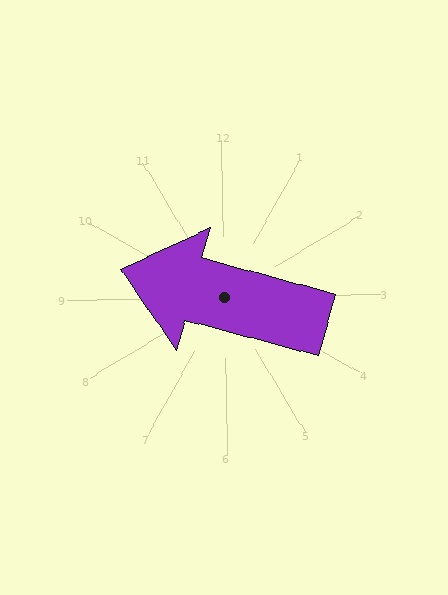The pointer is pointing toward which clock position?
Roughly 10 o'clock.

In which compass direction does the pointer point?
West.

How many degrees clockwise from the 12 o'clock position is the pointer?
Approximately 286 degrees.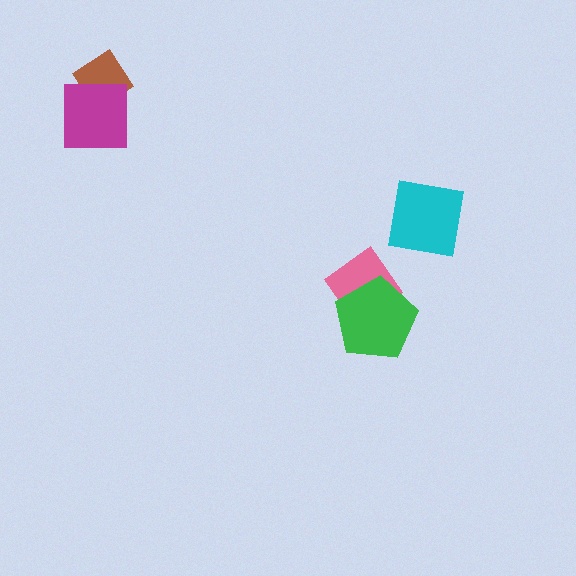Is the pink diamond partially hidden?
Yes, it is partially covered by another shape.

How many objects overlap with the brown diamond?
1 object overlaps with the brown diamond.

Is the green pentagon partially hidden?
No, no other shape covers it.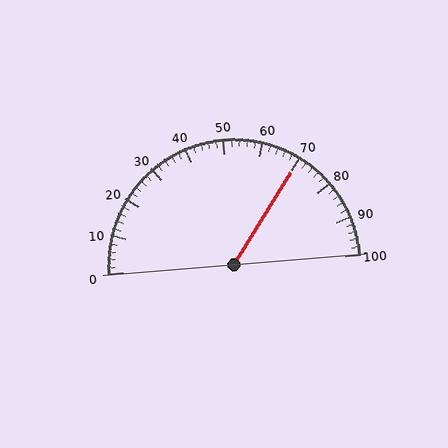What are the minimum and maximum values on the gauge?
The gauge ranges from 0 to 100.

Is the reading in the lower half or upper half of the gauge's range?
The reading is in the upper half of the range (0 to 100).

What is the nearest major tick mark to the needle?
The nearest major tick mark is 70.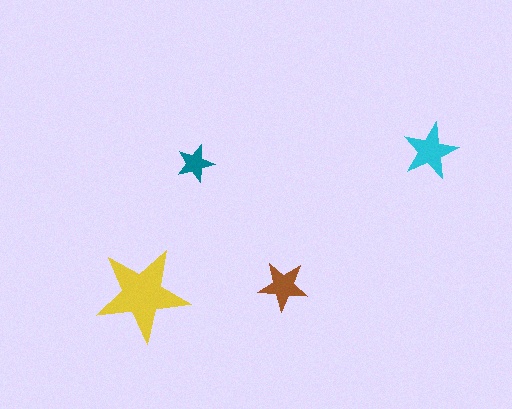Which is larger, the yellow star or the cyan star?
The yellow one.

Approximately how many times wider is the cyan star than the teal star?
About 1.5 times wider.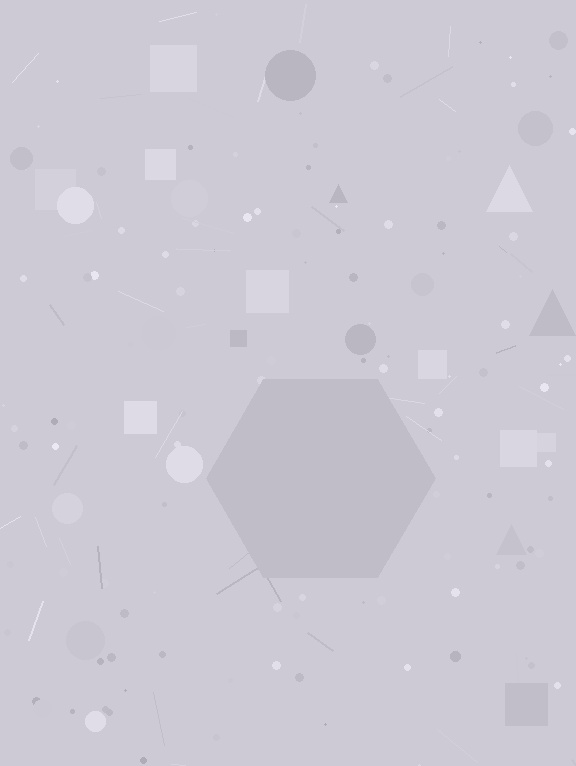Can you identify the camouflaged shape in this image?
The camouflaged shape is a hexagon.